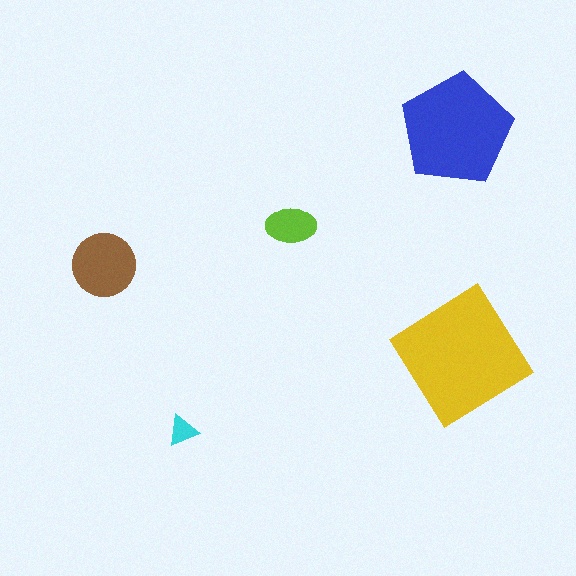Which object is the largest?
The yellow diamond.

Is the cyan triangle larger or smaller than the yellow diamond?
Smaller.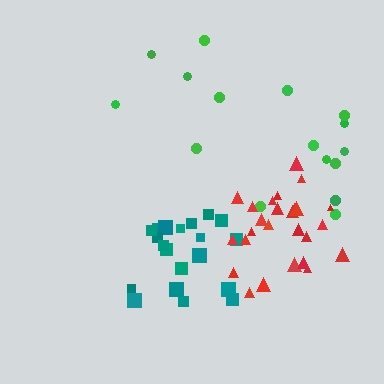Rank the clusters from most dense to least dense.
red, teal, green.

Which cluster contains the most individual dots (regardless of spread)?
Red (26).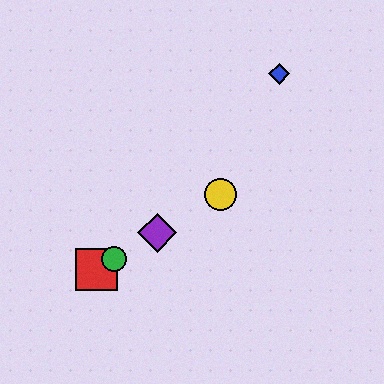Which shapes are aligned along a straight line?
The red square, the green circle, the yellow circle, the purple diamond are aligned along a straight line.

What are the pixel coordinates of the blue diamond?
The blue diamond is at (279, 74).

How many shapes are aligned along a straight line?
4 shapes (the red square, the green circle, the yellow circle, the purple diamond) are aligned along a straight line.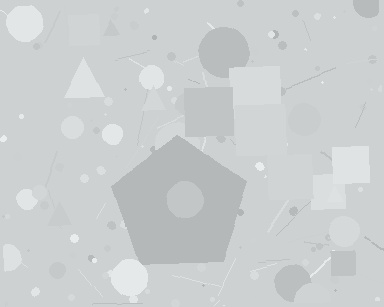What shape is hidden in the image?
A pentagon is hidden in the image.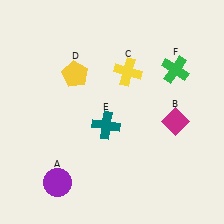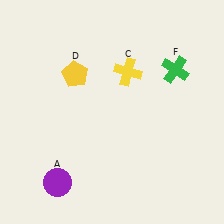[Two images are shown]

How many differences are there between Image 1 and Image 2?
There are 2 differences between the two images.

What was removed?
The teal cross (E), the magenta diamond (B) were removed in Image 2.